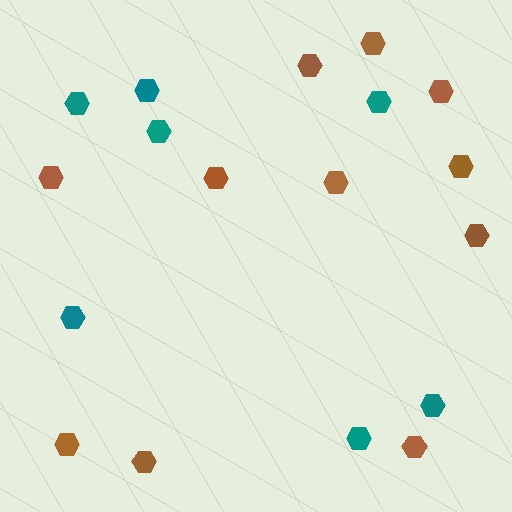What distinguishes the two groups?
There are 2 groups: one group of brown hexagons (11) and one group of teal hexagons (7).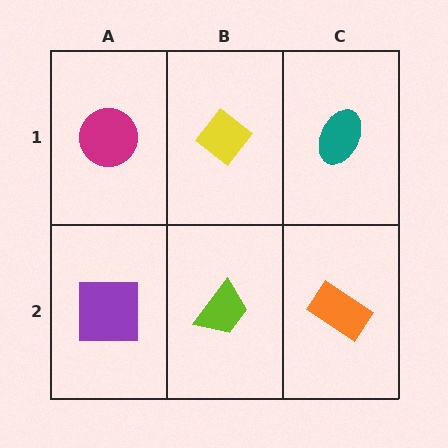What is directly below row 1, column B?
A lime trapezoid.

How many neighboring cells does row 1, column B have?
3.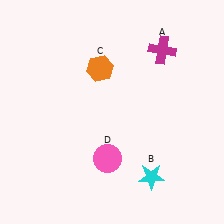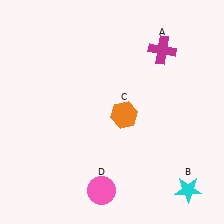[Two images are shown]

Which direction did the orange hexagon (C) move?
The orange hexagon (C) moved down.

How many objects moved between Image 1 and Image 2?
3 objects moved between the two images.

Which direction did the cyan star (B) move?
The cyan star (B) moved right.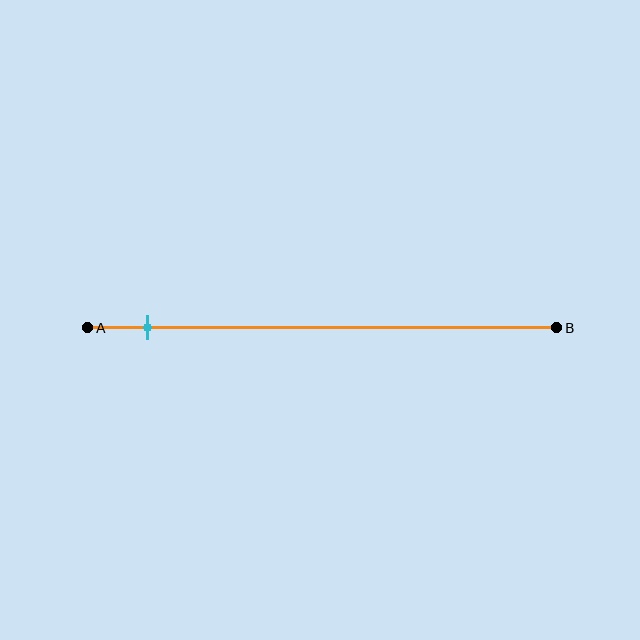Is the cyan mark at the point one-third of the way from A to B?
No, the mark is at about 15% from A, not at the 33% one-third point.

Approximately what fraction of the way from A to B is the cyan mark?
The cyan mark is approximately 15% of the way from A to B.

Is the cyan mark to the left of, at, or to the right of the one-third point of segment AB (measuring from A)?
The cyan mark is to the left of the one-third point of segment AB.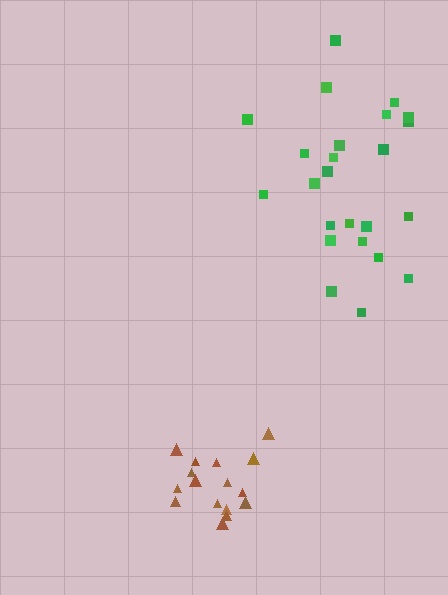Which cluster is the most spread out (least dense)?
Green.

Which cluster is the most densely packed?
Brown.